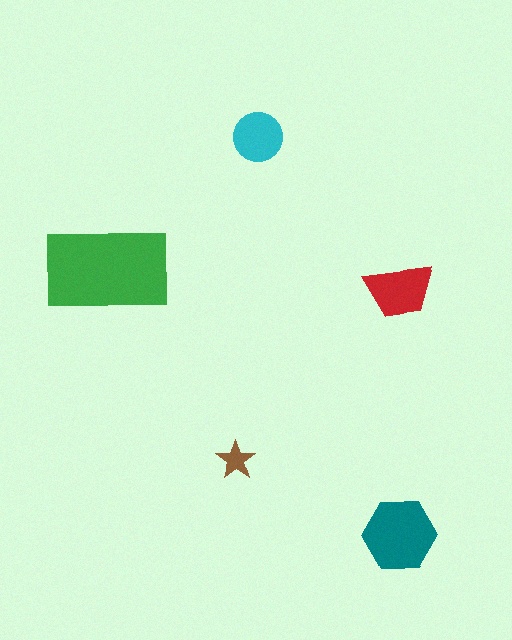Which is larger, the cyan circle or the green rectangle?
The green rectangle.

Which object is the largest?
The green rectangle.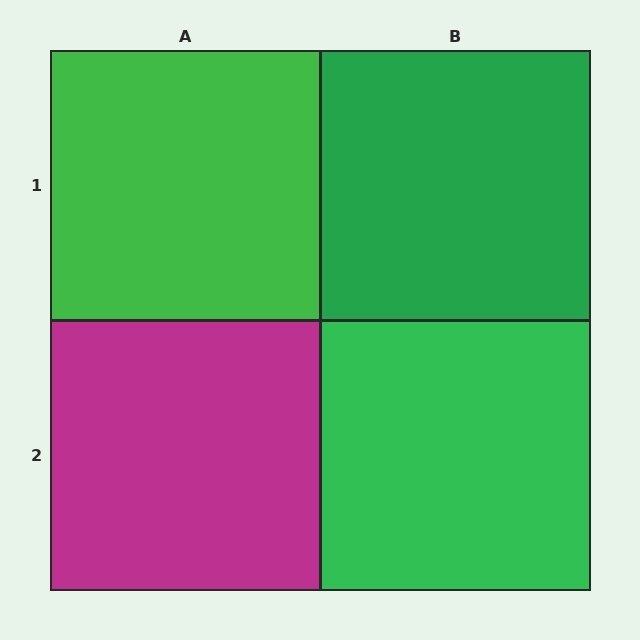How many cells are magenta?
1 cell is magenta.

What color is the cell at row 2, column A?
Magenta.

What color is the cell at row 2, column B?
Green.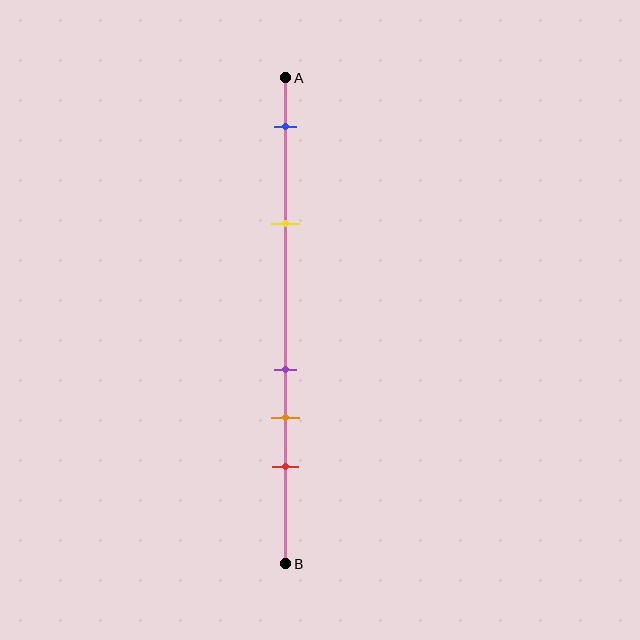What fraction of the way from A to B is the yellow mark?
The yellow mark is approximately 30% (0.3) of the way from A to B.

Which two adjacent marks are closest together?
The purple and orange marks are the closest adjacent pair.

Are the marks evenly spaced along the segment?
No, the marks are not evenly spaced.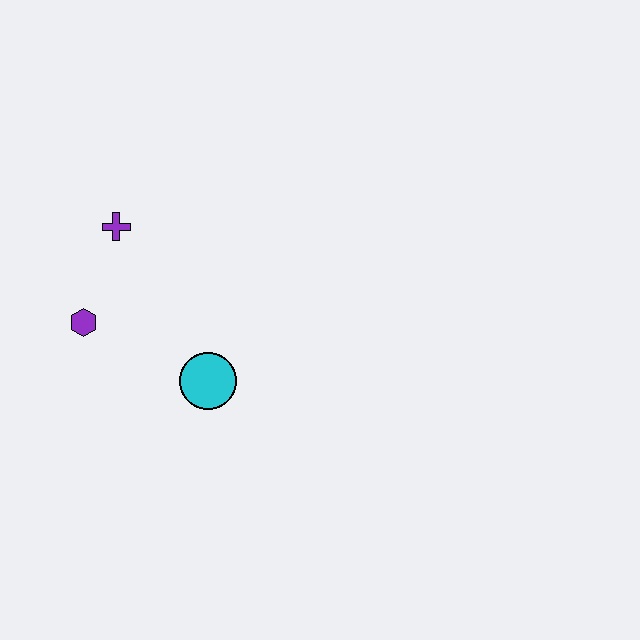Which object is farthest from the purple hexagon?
The cyan circle is farthest from the purple hexagon.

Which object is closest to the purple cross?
The purple hexagon is closest to the purple cross.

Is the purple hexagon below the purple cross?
Yes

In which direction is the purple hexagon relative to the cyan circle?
The purple hexagon is to the left of the cyan circle.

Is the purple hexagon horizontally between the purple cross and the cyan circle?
No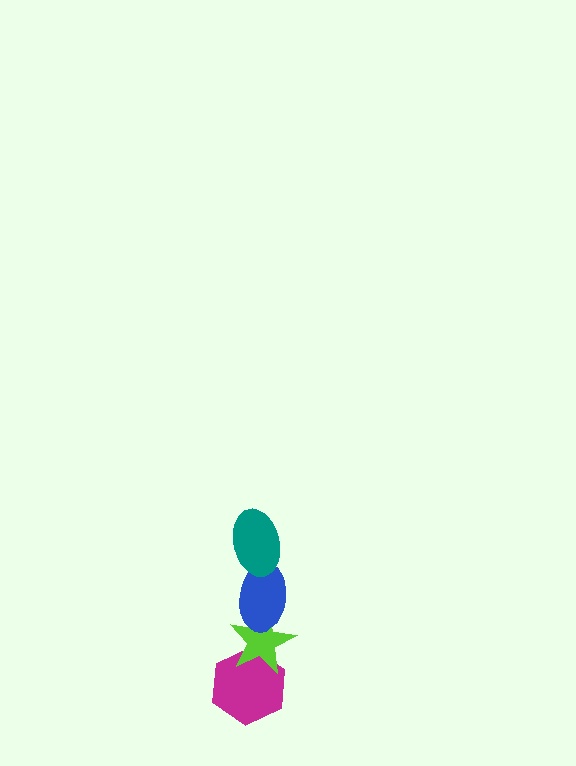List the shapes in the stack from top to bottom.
From top to bottom: the teal ellipse, the blue ellipse, the lime star, the magenta hexagon.